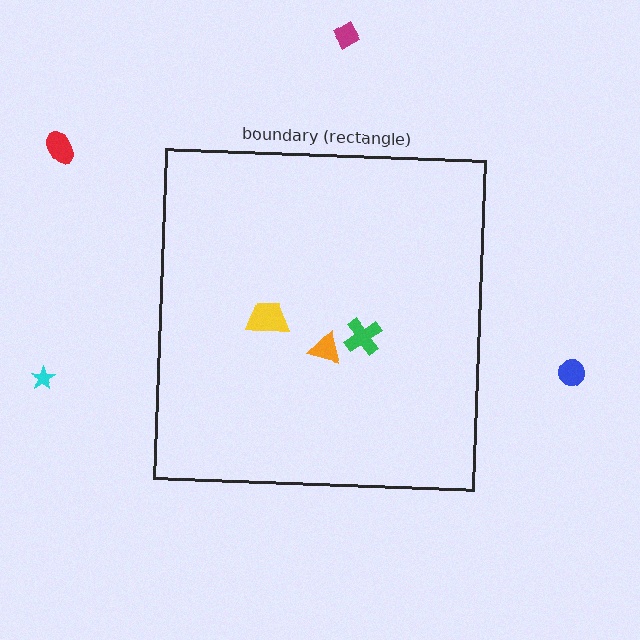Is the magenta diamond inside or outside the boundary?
Outside.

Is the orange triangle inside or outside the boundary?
Inside.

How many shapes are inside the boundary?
3 inside, 4 outside.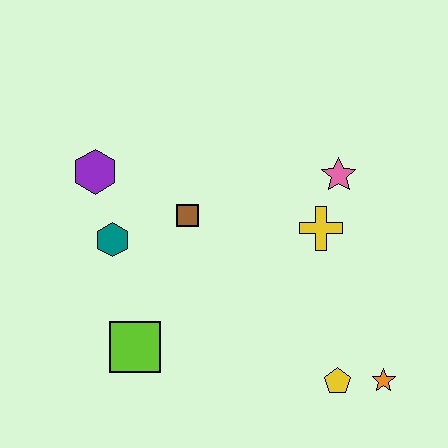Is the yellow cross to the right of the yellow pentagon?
No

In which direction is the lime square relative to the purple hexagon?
The lime square is below the purple hexagon.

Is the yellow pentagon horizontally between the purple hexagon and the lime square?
No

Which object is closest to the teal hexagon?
The purple hexagon is closest to the teal hexagon.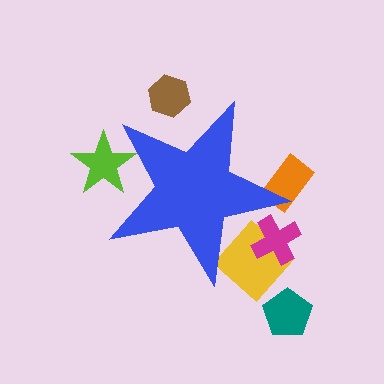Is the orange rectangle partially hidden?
Yes, the orange rectangle is partially hidden behind the blue star.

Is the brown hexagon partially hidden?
Yes, the brown hexagon is partially hidden behind the blue star.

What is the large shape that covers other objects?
A blue star.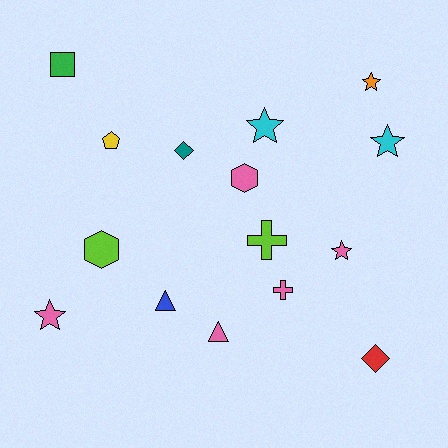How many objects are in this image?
There are 15 objects.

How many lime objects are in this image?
There are 2 lime objects.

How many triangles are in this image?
There are 2 triangles.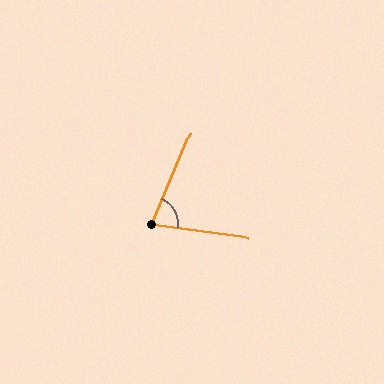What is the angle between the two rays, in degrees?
Approximately 75 degrees.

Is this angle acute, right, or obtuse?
It is acute.